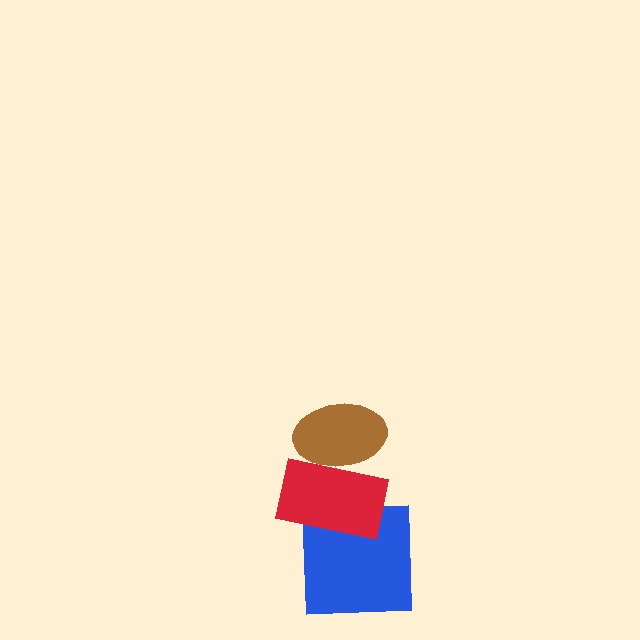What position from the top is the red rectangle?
The red rectangle is 2nd from the top.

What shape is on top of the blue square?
The red rectangle is on top of the blue square.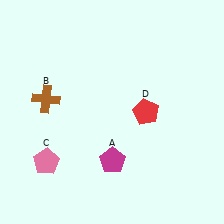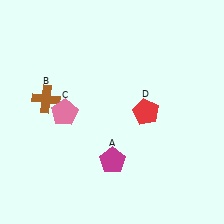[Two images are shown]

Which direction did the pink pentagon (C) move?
The pink pentagon (C) moved up.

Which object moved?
The pink pentagon (C) moved up.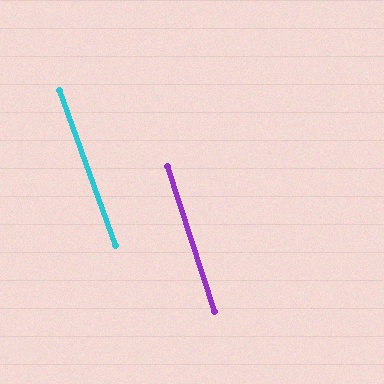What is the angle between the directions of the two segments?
Approximately 2 degrees.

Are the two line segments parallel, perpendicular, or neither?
Parallel — their directions differ by only 1.9°.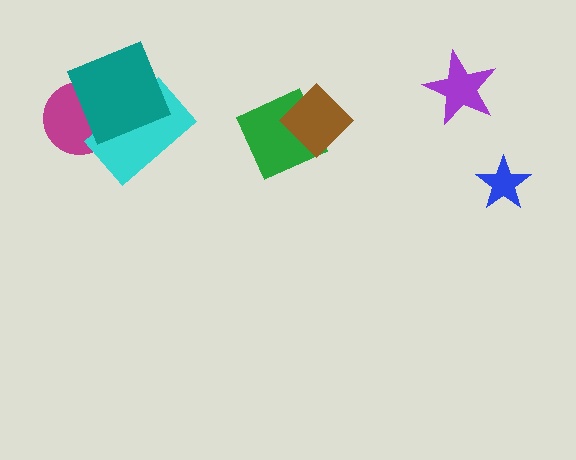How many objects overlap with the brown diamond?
1 object overlaps with the brown diamond.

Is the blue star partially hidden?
No, no other shape covers it.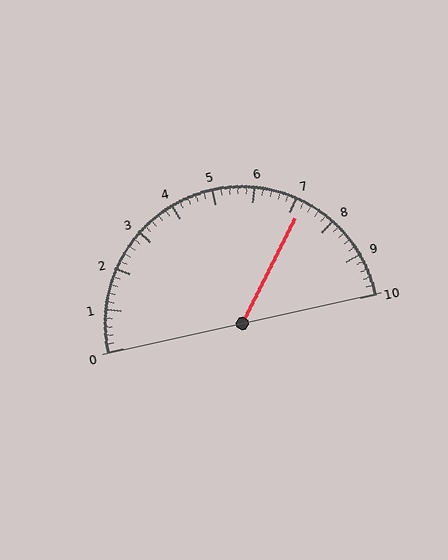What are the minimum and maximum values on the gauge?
The gauge ranges from 0 to 10.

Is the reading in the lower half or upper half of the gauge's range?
The reading is in the upper half of the range (0 to 10).